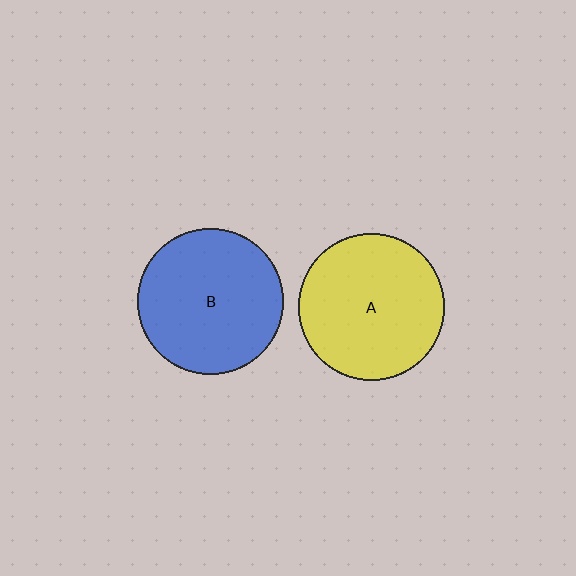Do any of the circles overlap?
No, none of the circles overlap.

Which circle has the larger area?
Circle A (yellow).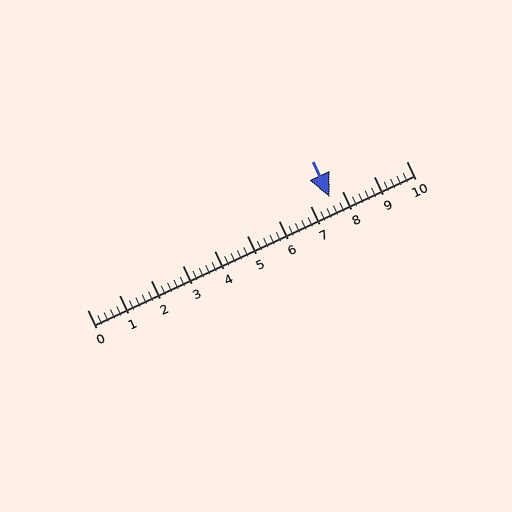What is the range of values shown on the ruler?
The ruler shows values from 0 to 10.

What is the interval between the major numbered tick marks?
The major tick marks are spaced 1 units apart.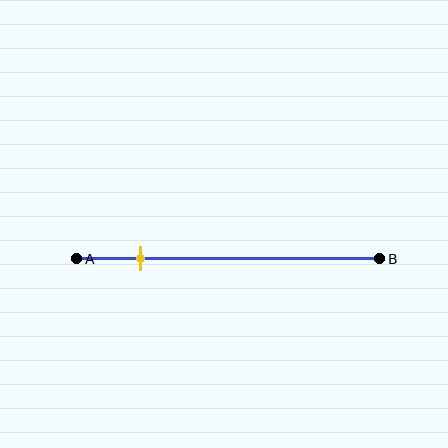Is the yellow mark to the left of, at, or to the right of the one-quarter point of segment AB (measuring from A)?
The yellow mark is to the left of the one-quarter point of segment AB.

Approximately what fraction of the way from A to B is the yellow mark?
The yellow mark is approximately 20% of the way from A to B.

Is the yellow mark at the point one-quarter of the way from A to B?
No, the mark is at about 20% from A, not at the 25% one-quarter point.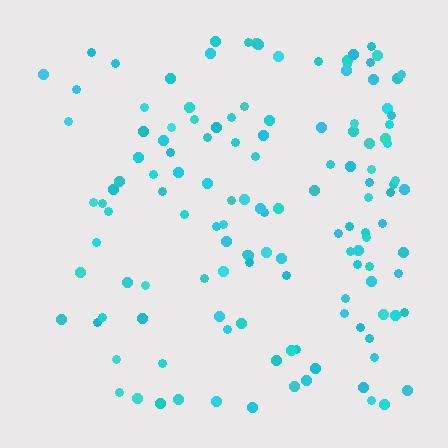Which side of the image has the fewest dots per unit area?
The left.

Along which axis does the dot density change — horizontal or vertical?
Horizontal.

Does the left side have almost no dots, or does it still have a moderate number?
Still a moderate number, just noticeably fewer than the right.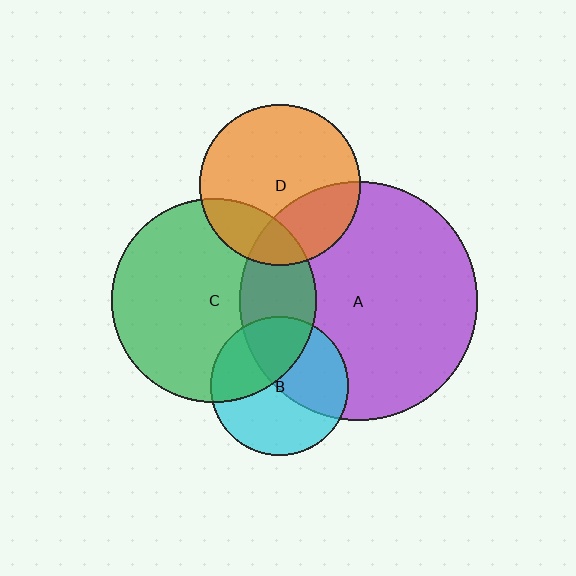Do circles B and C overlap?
Yes.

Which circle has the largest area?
Circle A (purple).